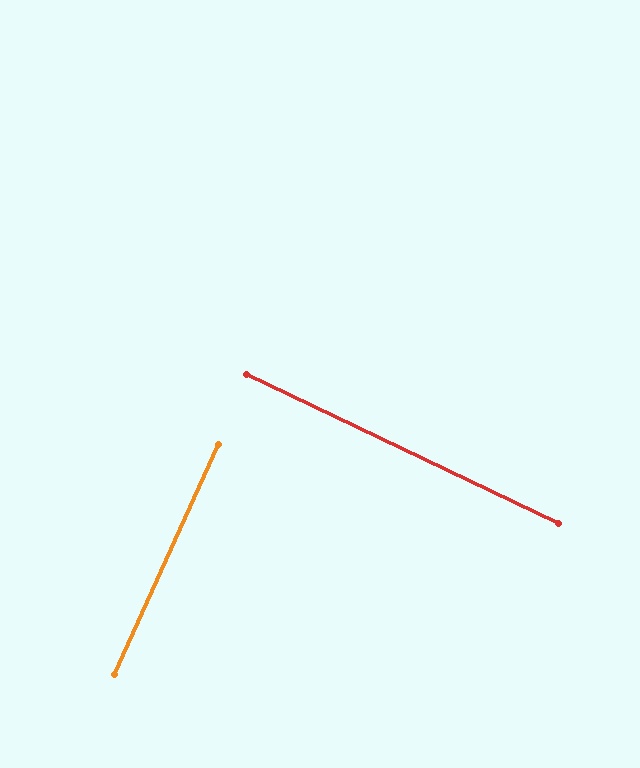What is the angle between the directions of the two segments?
Approximately 89 degrees.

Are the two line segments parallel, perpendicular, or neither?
Perpendicular — they meet at approximately 89°.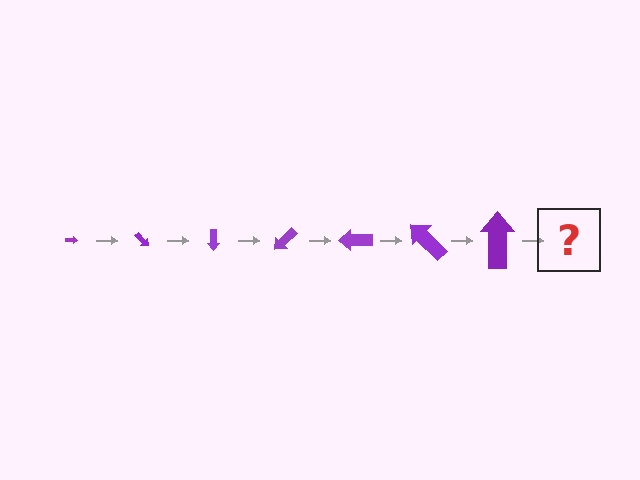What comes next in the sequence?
The next element should be an arrow, larger than the previous one and rotated 315 degrees from the start.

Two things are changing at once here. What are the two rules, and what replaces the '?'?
The two rules are that the arrow grows larger each step and it rotates 45 degrees each step. The '?' should be an arrow, larger than the previous one and rotated 315 degrees from the start.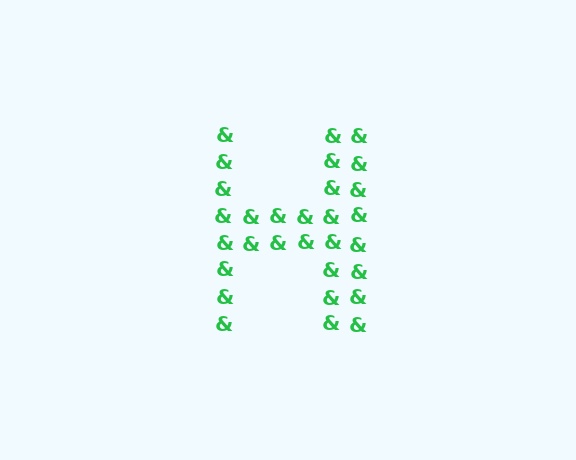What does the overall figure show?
The overall figure shows the letter H.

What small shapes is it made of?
It is made of small ampersands.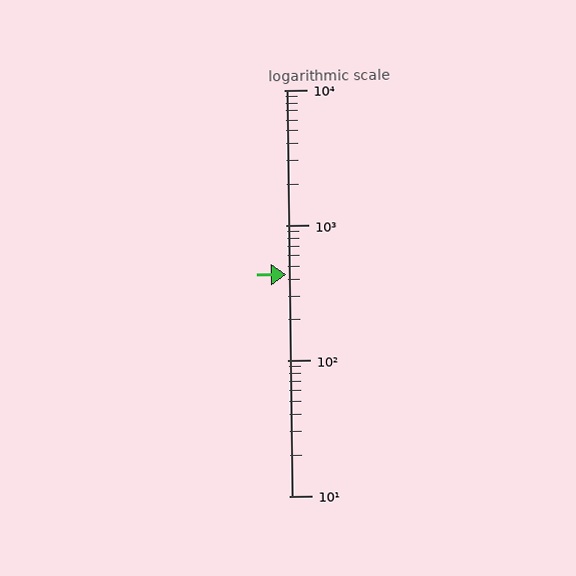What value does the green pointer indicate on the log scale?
The pointer indicates approximately 430.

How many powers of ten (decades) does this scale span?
The scale spans 3 decades, from 10 to 10000.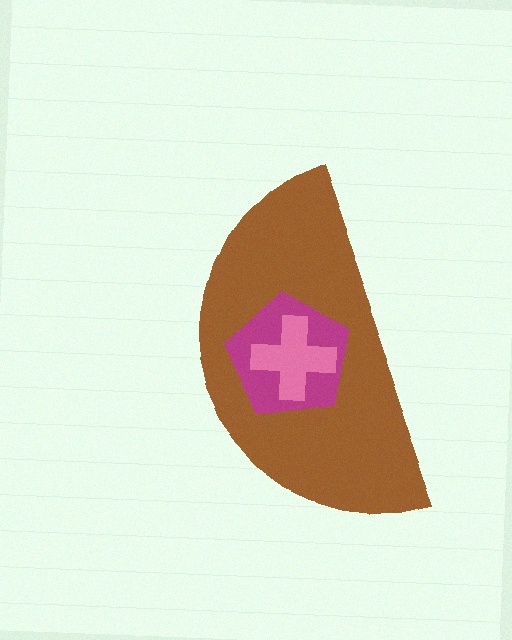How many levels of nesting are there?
3.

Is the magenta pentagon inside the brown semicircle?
Yes.